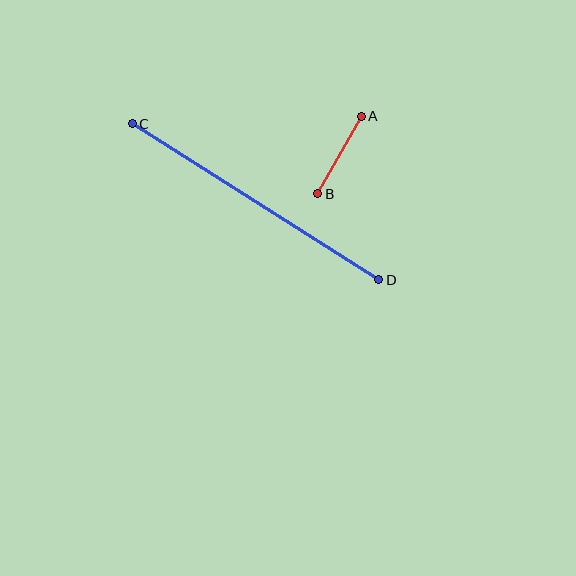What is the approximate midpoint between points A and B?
The midpoint is at approximately (340, 155) pixels.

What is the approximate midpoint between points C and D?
The midpoint is at approximately (255, 202) pixels.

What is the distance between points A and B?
The distance is approximately 89 pixels.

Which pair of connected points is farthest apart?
Points C and D are farthest apart.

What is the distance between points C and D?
The distance is approximately 292 pixels.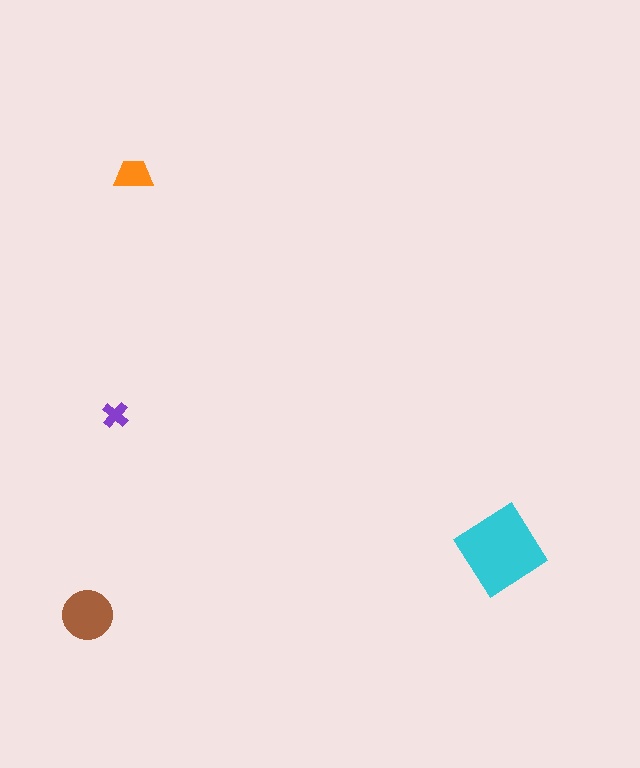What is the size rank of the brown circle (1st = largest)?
2nd.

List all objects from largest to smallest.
The cyan diamond, the brown circle, the orange trapezoid, the purple cross.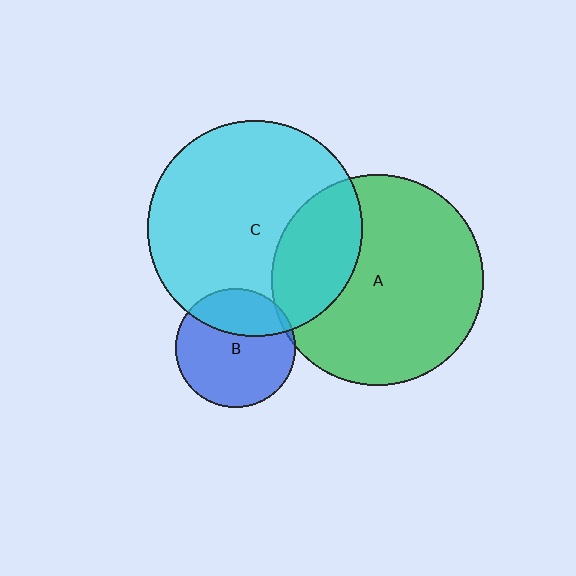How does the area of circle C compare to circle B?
Approximately 3.3 times.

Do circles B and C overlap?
Yes.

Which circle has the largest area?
Circle C (cyan).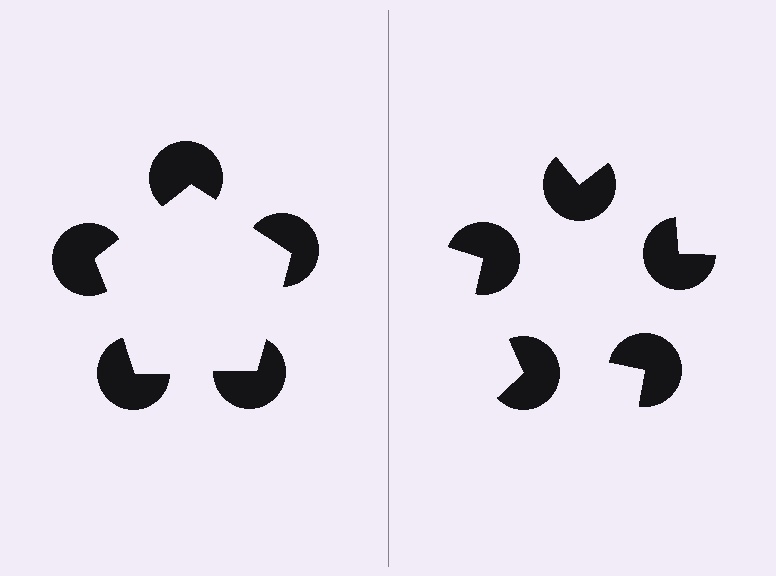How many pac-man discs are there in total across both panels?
10 — 5 on each side.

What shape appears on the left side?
An illusory pentagon.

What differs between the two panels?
The pac-man discs are positioned identically on both sides; only the wedge orientations differ. On the left they align to a pentagon; on the right they are misaligned.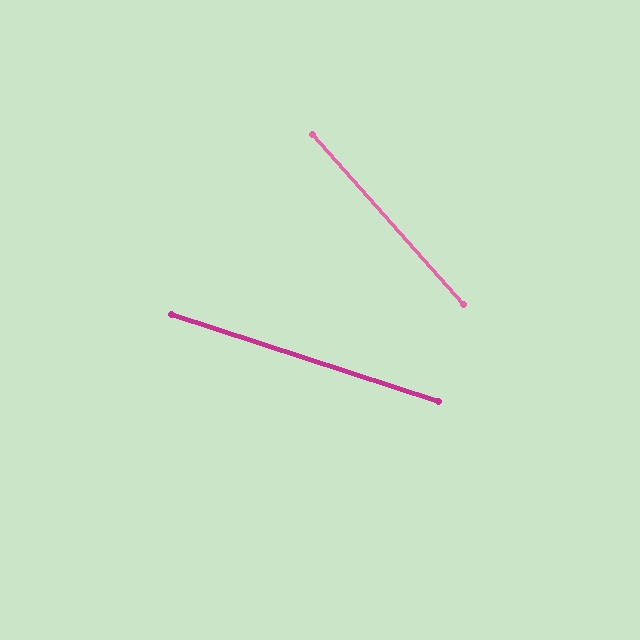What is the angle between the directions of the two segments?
Approximately 30 degrees.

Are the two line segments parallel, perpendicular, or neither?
Neither parallel nor perpendicular — they differ by about 30°.